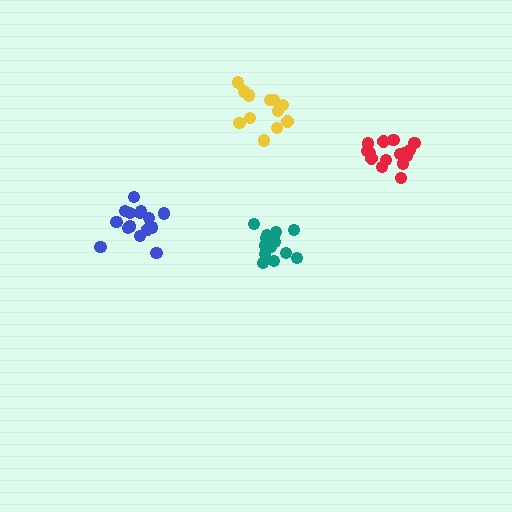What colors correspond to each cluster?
The clusters are colored: teal, yellow, red, blue.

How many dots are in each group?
Group 1: 14 dots, Group 2: 12 dots, Group 3: 15 dots, Group 4: 15 dots (56 total).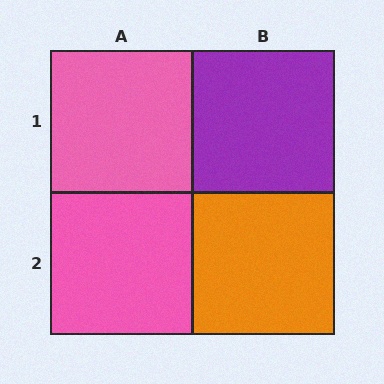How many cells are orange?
1 cell is orange.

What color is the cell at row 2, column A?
Pink.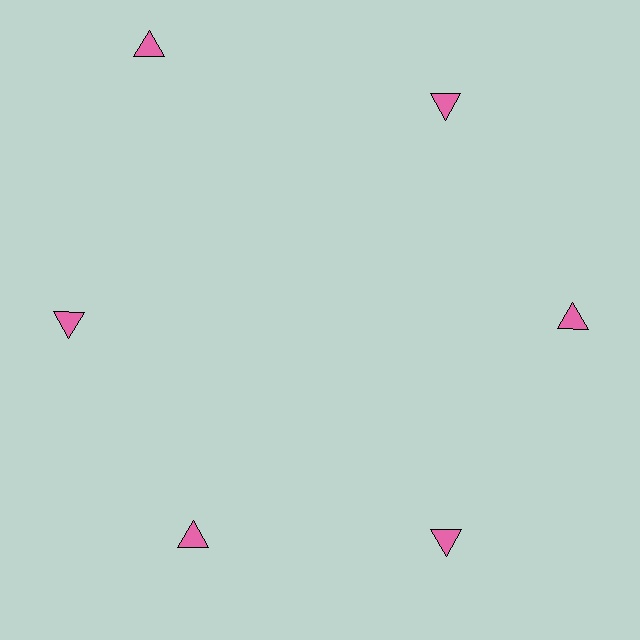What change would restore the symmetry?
The symmetry would be restored by moving it inward, back onto the ring so that all 6 triangles sit at equal angles and equal distance from the center.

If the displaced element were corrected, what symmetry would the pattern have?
It would have 6-fold rotational symmetry — the pattern would map onto itself every 60 degrees.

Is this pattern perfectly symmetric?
No. The 6 pink triangles are arranged in a ring, but one element near the 11 o'clock position is pushed outward from the center, breaking the 6-fold rotational symmetry.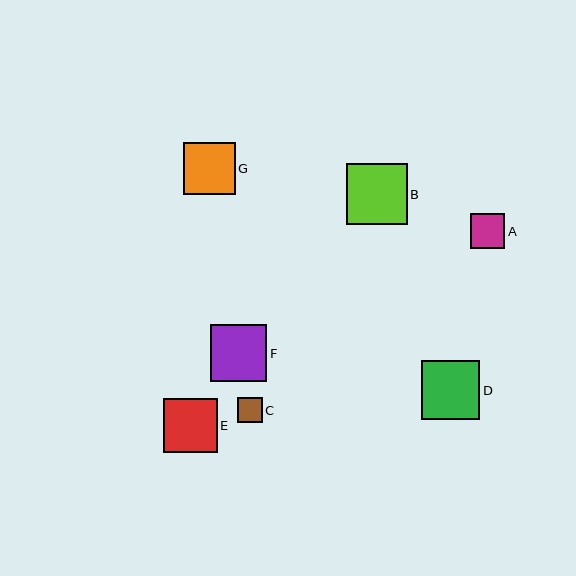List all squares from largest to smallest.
From largest to smallest: B, D, F, E, G, A, C.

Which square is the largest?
Square B is the largest with a size of approximately 61 pixels.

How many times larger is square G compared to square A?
Square G is approximately 1.5 times the size of square A.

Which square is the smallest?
Square C is the smallest with a size of approximately 25 pixels.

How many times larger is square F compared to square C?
Square F is approximately 2.3 times the size of square C.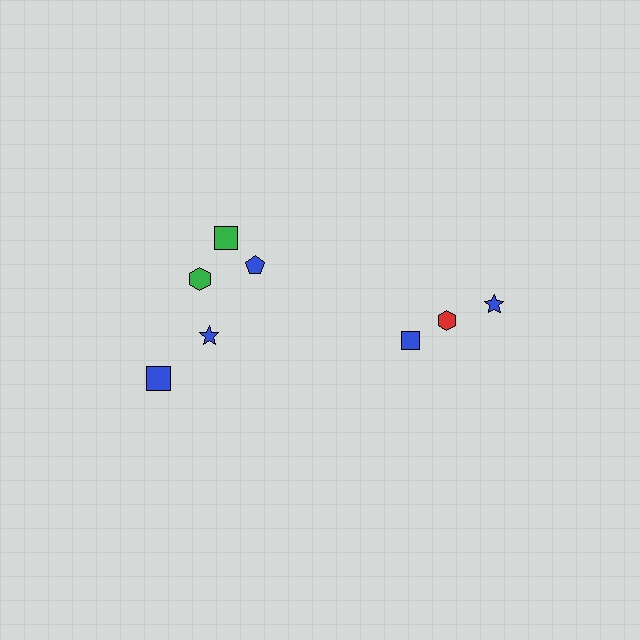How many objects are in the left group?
There are 5 objects.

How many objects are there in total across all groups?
There are 8 objects.